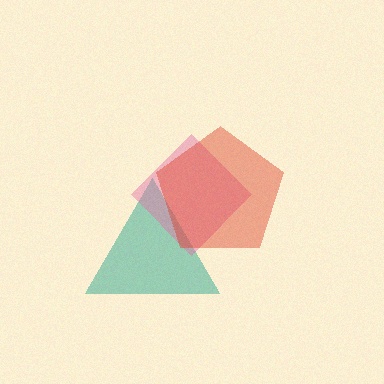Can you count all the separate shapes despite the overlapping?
Yes, there are 3 separate shapes.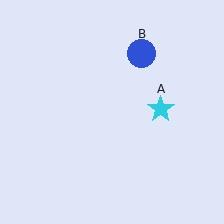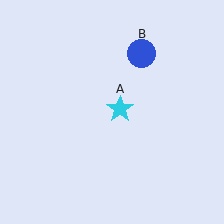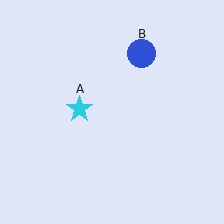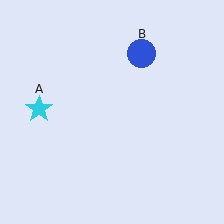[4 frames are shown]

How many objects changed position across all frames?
1 object changed position: cyan star (object A).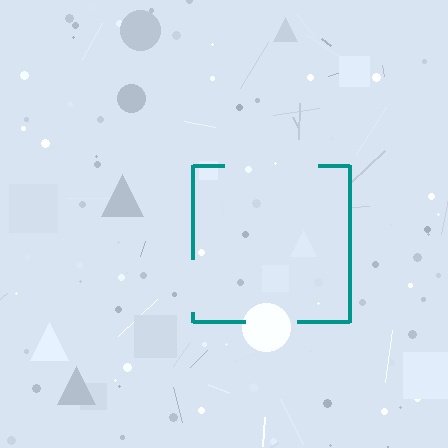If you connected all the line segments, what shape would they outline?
They would outline a square.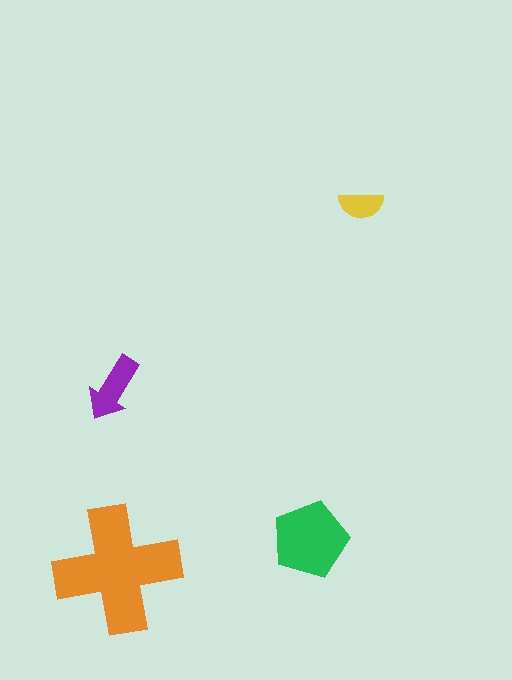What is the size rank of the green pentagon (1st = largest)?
2nd.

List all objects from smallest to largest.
The yellow semicircle, the purple arrow, the green pentagon, the orange cross.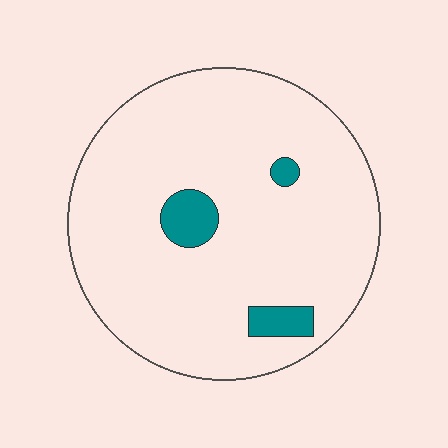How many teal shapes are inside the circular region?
3.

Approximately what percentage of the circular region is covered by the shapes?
Approximately 5%.